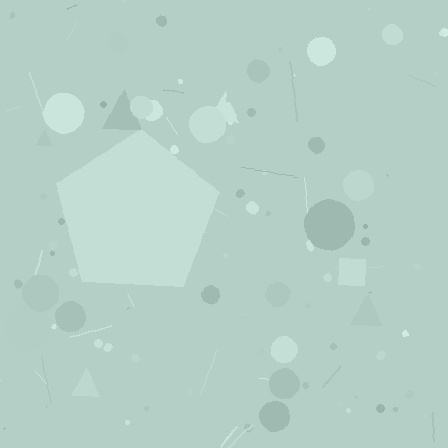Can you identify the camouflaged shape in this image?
The camouflaged shape is a pentagon.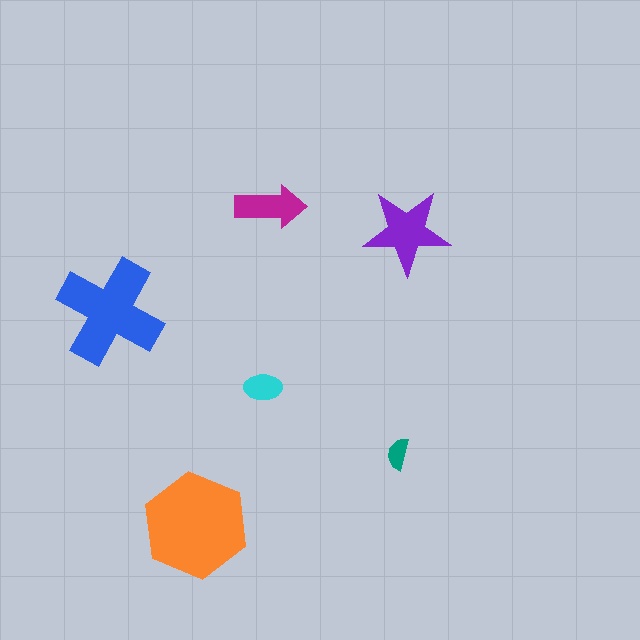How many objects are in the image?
There are 6 objects in the image.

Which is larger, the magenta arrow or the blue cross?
The blue cross.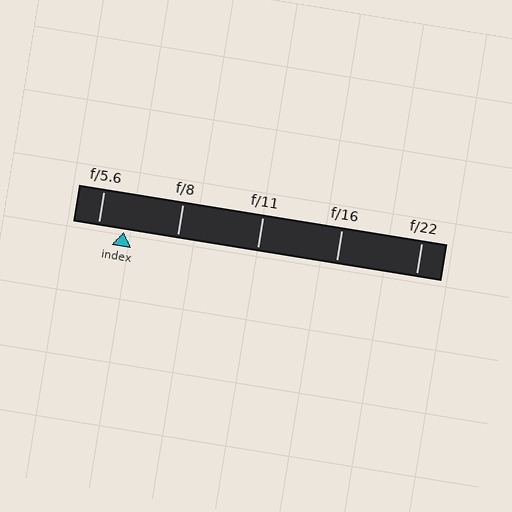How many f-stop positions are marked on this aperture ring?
There are 5 f-stop positions marked.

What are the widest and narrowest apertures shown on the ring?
The widest aperture shown is f/5.6 and the narrowest is f/22.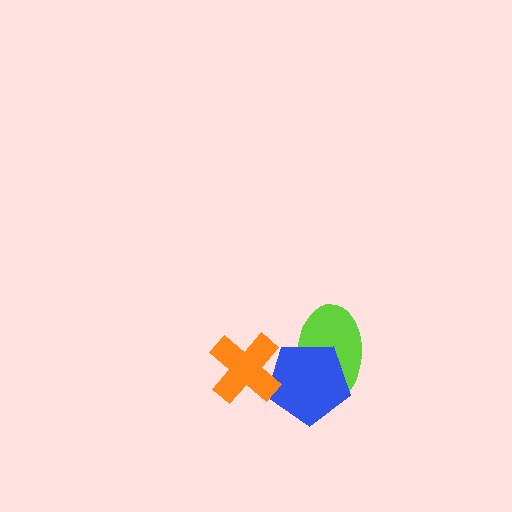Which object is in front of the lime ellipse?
The blue pentagon is in front of the lime ellipse.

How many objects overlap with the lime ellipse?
1 object overlaps with the lime ellipse.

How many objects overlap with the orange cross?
1 object overlaps with the orange cross.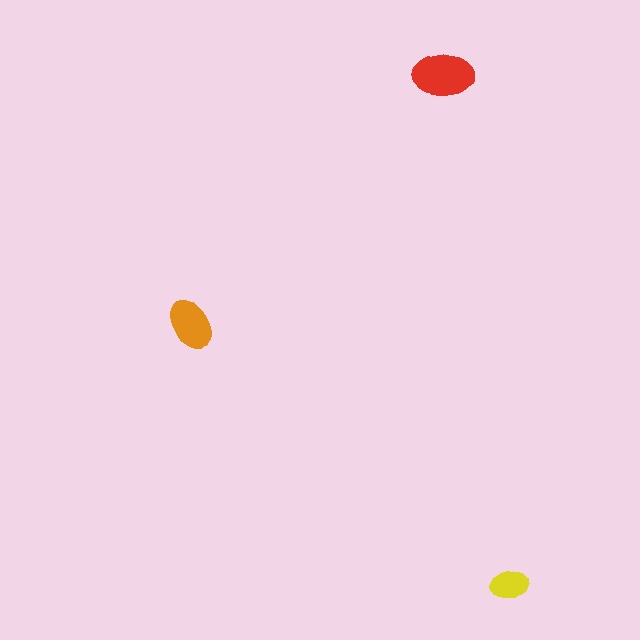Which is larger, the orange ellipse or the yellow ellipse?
The orange one.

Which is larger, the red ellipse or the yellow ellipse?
The red one.